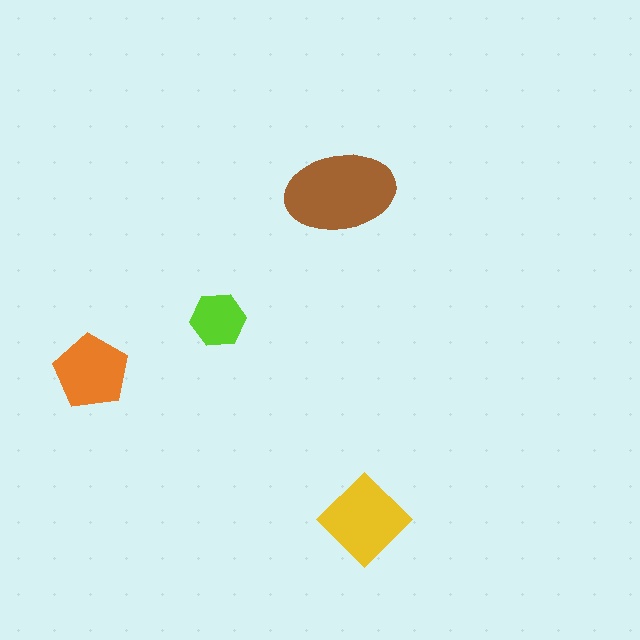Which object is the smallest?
The lime hexagon.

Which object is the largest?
The brown ellipse.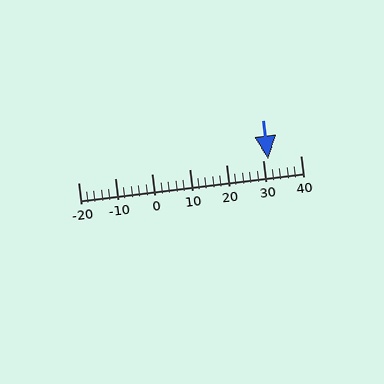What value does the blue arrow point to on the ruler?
The blue arrow points to approximately 31.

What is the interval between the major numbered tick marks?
The major tick marks are spaced 10 units apart.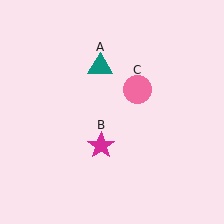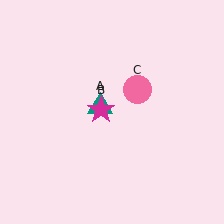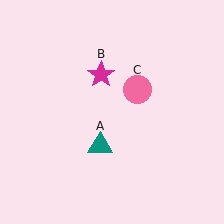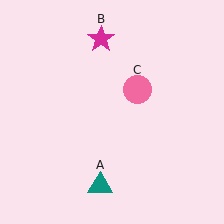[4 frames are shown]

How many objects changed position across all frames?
2 objects changed position: teal triangle (object A), magenta star (object B).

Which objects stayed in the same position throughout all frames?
Pink circle (object C) remained stationary.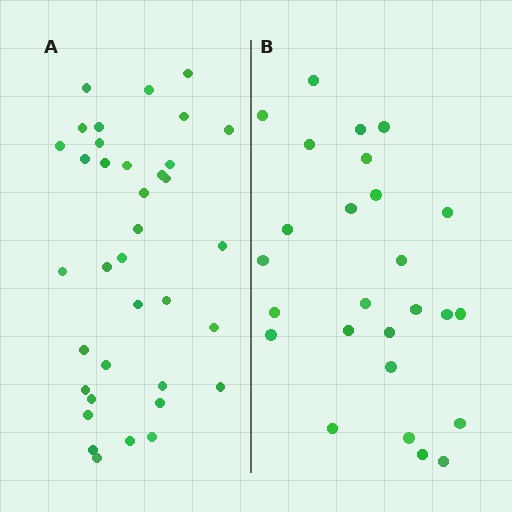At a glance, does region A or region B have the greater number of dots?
Region A (the left region) has more dots.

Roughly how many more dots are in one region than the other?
Region A has roughly 10 or so more dots than region B.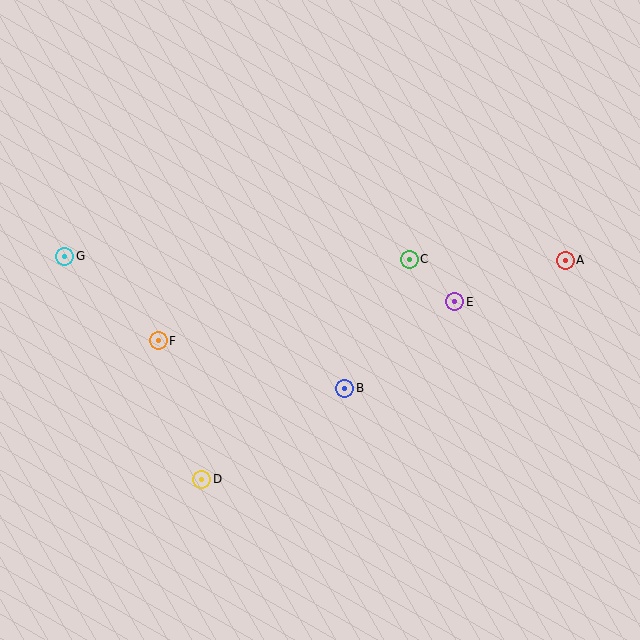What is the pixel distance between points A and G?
The distance between A and G is 501 pixels.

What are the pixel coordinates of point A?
Point A is at (565, 260).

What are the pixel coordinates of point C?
Point C is at (409, 259).